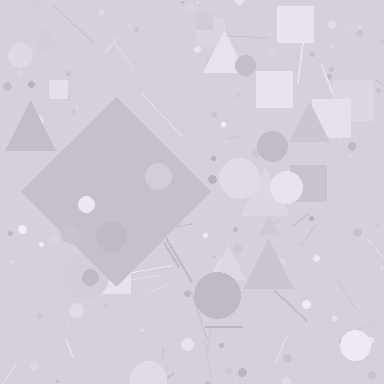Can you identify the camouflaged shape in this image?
The camouflaged shape is a diamond.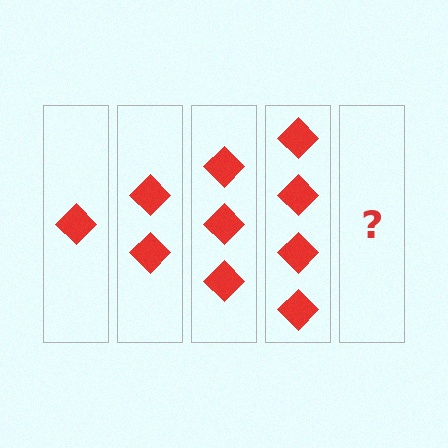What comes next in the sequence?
The next element should be 5 diamonds.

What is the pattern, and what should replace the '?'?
The pattern is that each step adds one more diamond. The '?' should be 5 diamonds.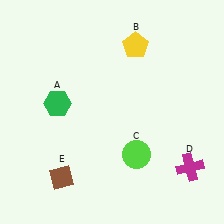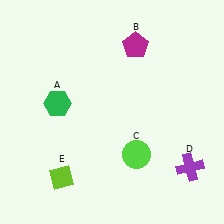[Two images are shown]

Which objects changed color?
B changed from yellow to magenta. D changed from magenta to purple. E changed from brown to lime.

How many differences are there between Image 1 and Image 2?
There are 3 differences between the two images.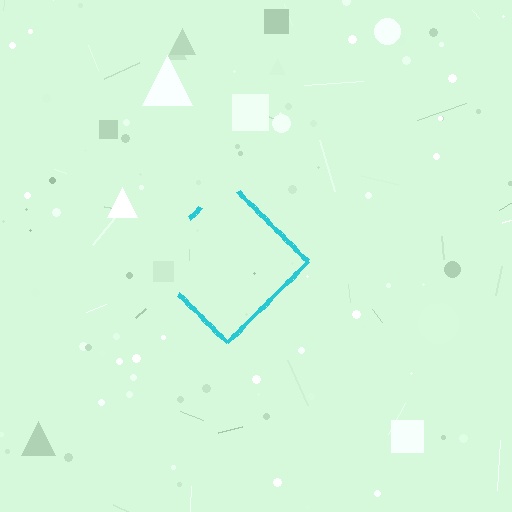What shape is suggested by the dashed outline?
The dashed outline suggests a diamond.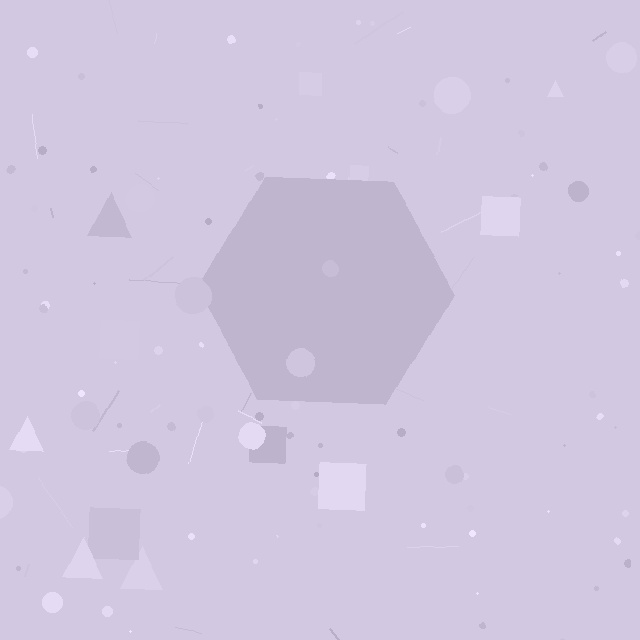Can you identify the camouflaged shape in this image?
The camouflaged shape is a hexagon.